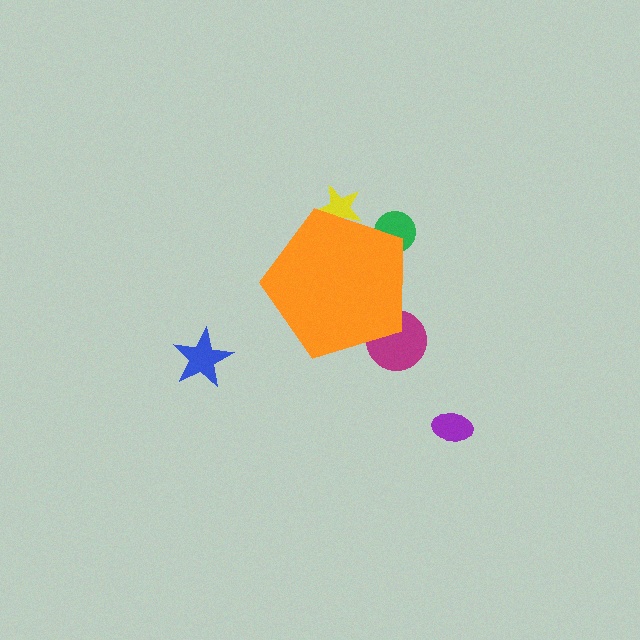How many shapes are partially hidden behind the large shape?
3 shapes are partially hidden.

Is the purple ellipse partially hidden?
No, the purple ellipse is fully visible.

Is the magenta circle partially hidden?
Yes, the magenta circle is partially hidden behind the orange pentagon.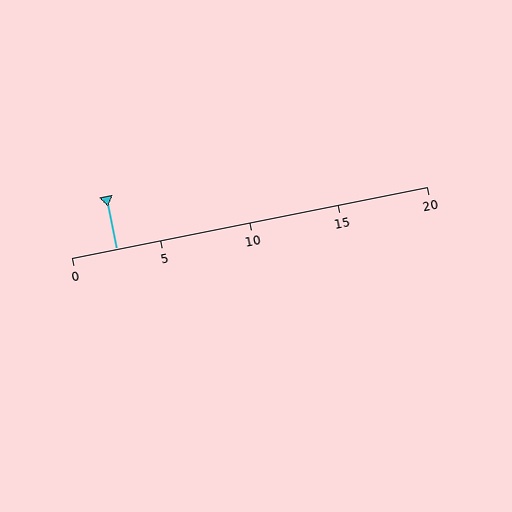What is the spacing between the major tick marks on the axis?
The major ticks are spaced 5 apart.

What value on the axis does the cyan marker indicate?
The marker indicates approximately 2.5.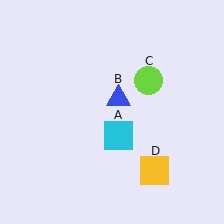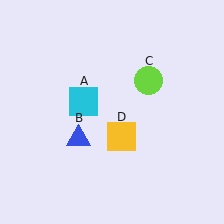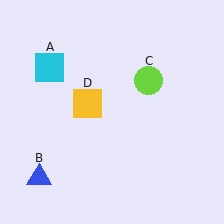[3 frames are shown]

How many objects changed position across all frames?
3 objects changed position: cyan square (object A), blue triangle (object B), yellow square (object D).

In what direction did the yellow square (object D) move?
The yellow square (object D) moved up and to the left.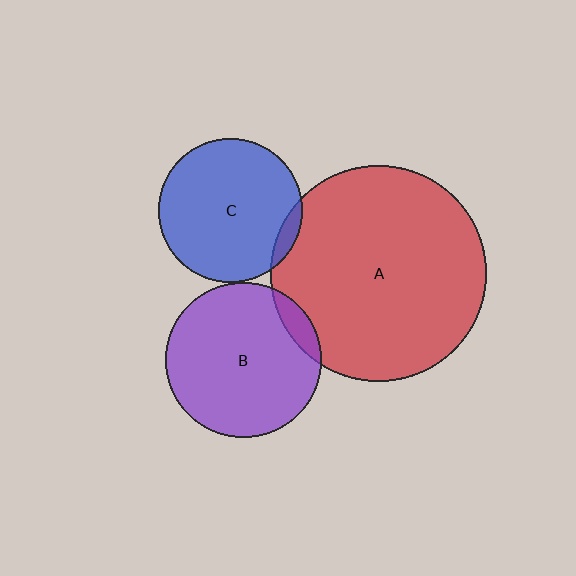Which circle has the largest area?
Circle A (red).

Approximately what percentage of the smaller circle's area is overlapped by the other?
Approximately 10%.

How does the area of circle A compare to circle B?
Approximately 1.9 times.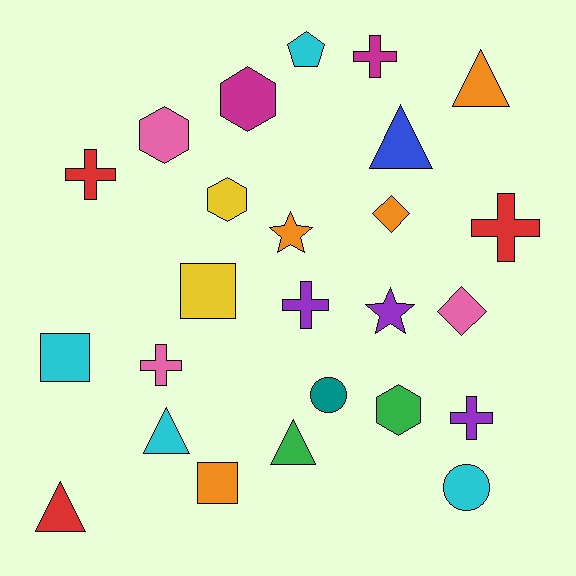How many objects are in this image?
There are 25 objects.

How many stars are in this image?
There are 2 stars.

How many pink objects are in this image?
There are 3 pink objects.